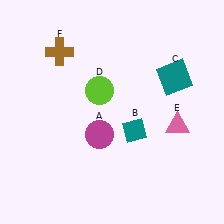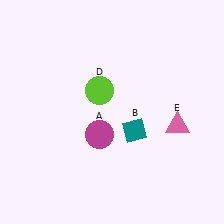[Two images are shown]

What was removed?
The teal square (C), the brown cross (F) were removed in Image 2.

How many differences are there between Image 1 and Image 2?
There are 2 differences between the two images.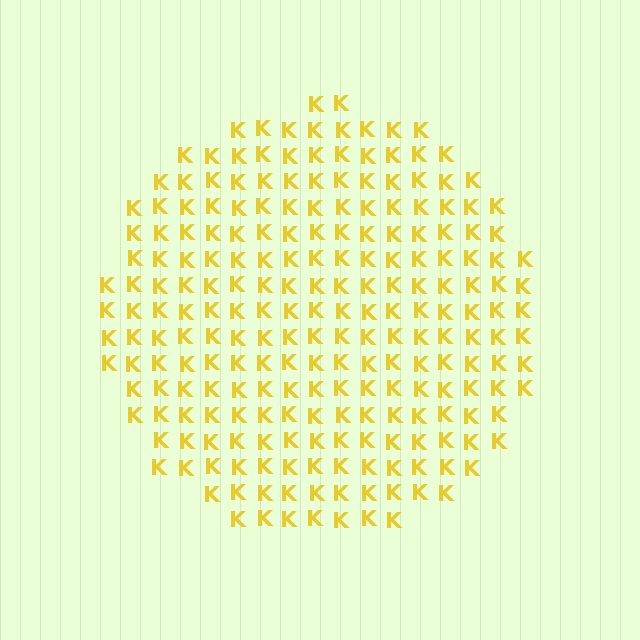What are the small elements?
The small elements are letter K's.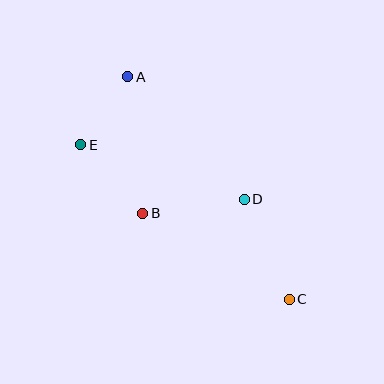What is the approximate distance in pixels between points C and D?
The distance between C and D is approximately 110 pixels.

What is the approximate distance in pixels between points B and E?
The distance between B and E is approximately 92 pixels.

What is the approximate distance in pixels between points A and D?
The distance between A and D is approximately 169 pixels.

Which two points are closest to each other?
Points A and E are closest to each other.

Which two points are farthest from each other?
Points A and C are farthest from each other.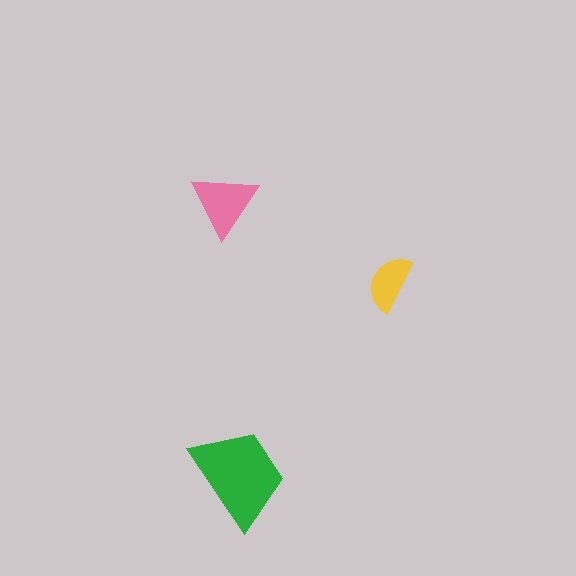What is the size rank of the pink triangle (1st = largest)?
2nd.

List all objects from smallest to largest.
The yellow semicircle, the pink triangle, the green trapezoid.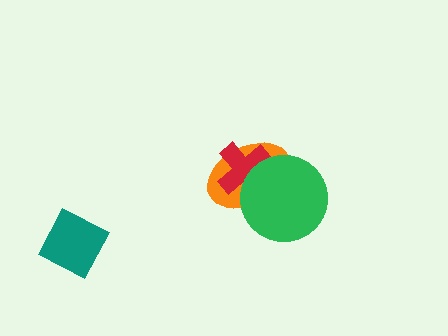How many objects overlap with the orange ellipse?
2 objects overlap with the orange ellipse.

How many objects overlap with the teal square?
0 objects overlap with the teal square.